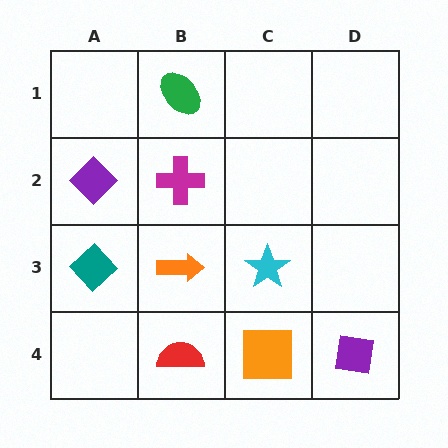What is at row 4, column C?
An orange square.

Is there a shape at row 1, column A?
No, that cell is empty.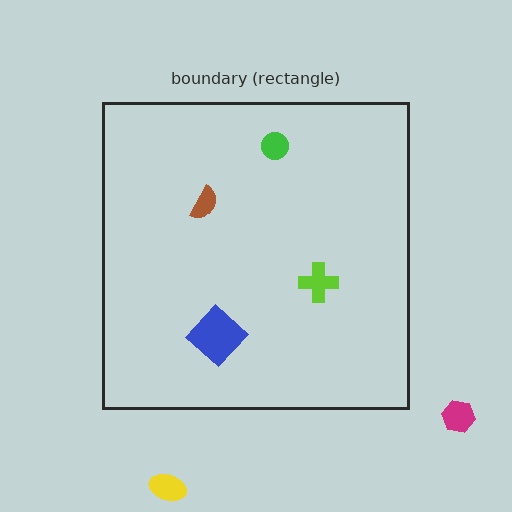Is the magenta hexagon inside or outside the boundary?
Outside.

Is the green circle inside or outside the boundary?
Inside.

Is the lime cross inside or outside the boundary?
Inside.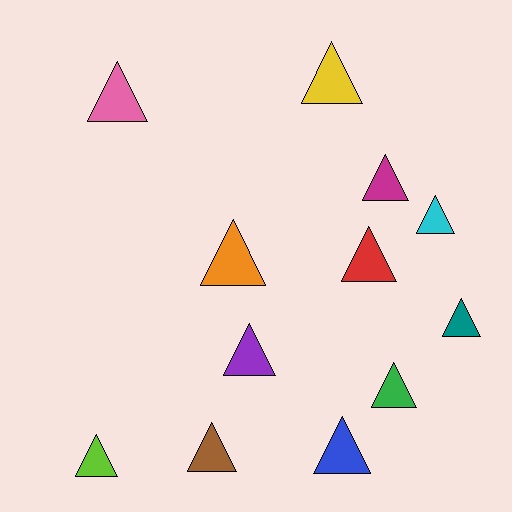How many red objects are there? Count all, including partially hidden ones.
There is 1 red object.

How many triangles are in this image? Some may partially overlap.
There are 12 triangles.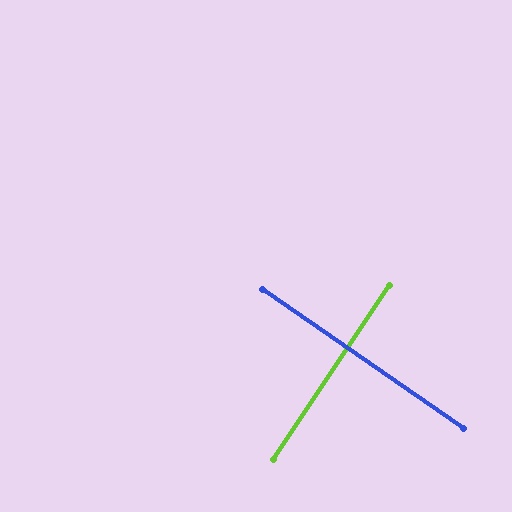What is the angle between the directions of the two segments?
Approximately 89 degrees.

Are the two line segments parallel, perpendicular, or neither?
Perpendicular — they meet at approximately 89°.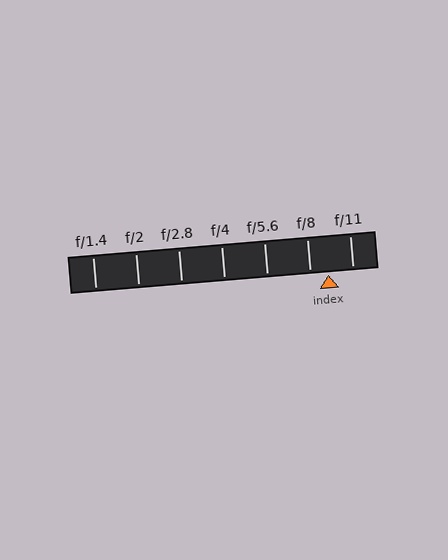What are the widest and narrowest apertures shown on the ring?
The widest aperture shown is f/1.4 and the narrowest is f/11.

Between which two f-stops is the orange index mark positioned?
The index mark is between f/8 and f/11.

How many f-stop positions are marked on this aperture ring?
There are 7 f-stop positions marked.